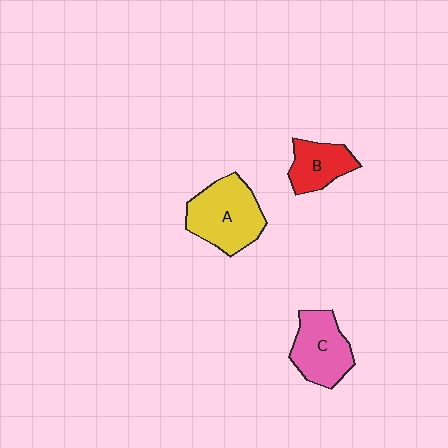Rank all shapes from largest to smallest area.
From largest to smallest: A (yellow), C (pink), B (red).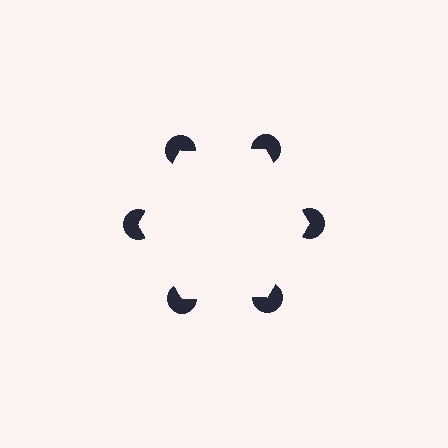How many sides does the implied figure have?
6 sides.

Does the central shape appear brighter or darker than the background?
It typically appears slightly brighter than the background, even though no actual brightness change is drawn.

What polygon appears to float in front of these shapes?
An illusory hexagon — its edges are inferred from the aligned wedge cuts in the pac-man discs, not physically drawn.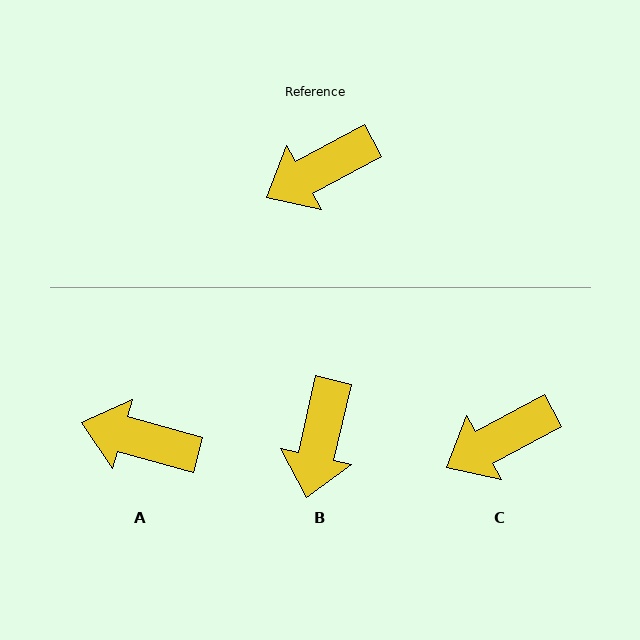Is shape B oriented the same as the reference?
No, it is off by about 49 degrees.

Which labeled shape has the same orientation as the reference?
C.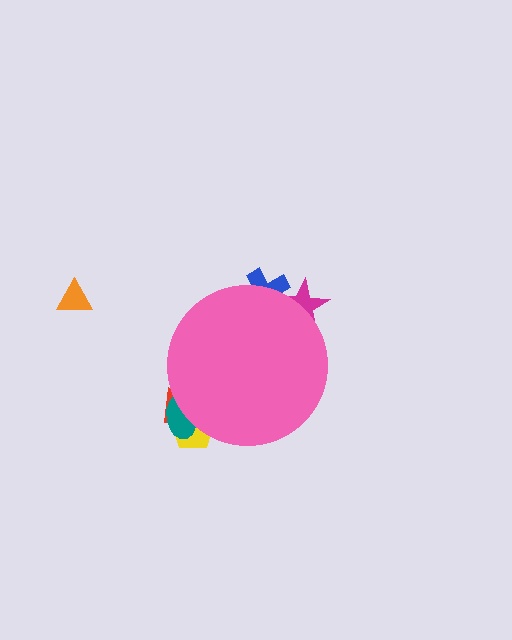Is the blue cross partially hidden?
Yes, the blue cross is partially hidden behind the pink circle.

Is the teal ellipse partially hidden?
Yes, the teal ellipse is partially hidden behind the pink circle.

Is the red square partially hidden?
Yes, the red square is partially hidden behind the pink circle.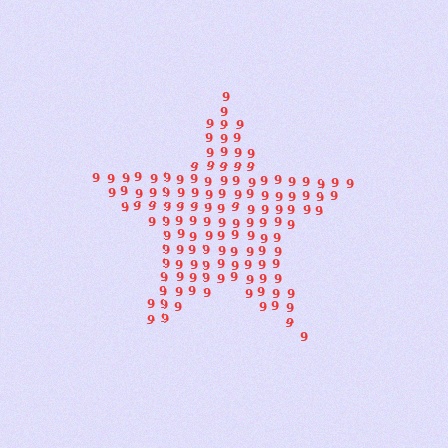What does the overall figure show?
The overall figure shows a star.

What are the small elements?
The small elements are digit 9's.